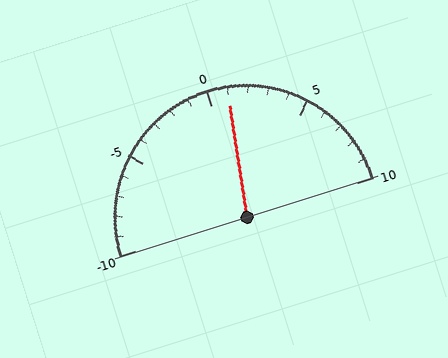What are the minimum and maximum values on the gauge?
The gauge ranges from -10 to 10.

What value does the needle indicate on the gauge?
The needle indicates approximately 1.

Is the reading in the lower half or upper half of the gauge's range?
The reading is in the upper half of the range (-10 to 10).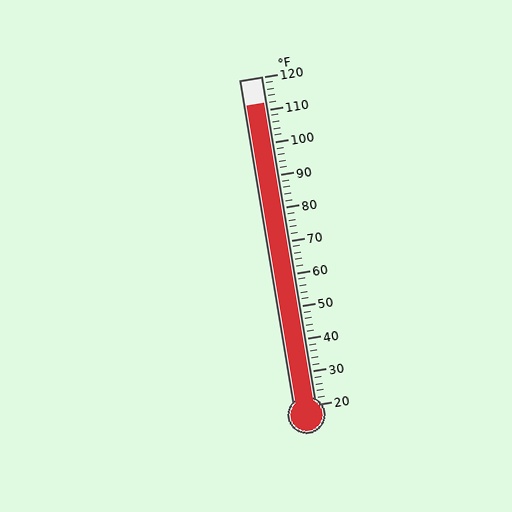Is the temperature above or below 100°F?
The temperature is above 100°F.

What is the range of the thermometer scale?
The thermometer scale ranges from 20°F to 120°F.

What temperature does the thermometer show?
The thermometer shows approximately 112°F.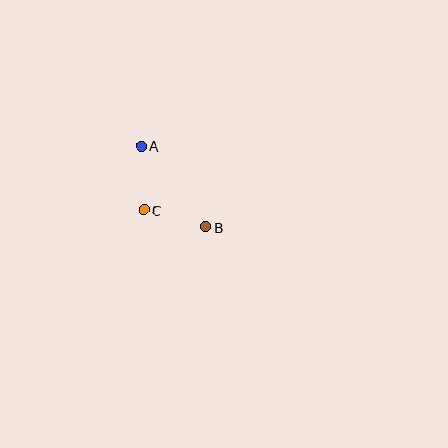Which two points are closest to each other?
Points B and C are closest to each other.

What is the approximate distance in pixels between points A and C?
The distance between A and C is approximately 64 pixels.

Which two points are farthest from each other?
Points A and B are farthest from each other.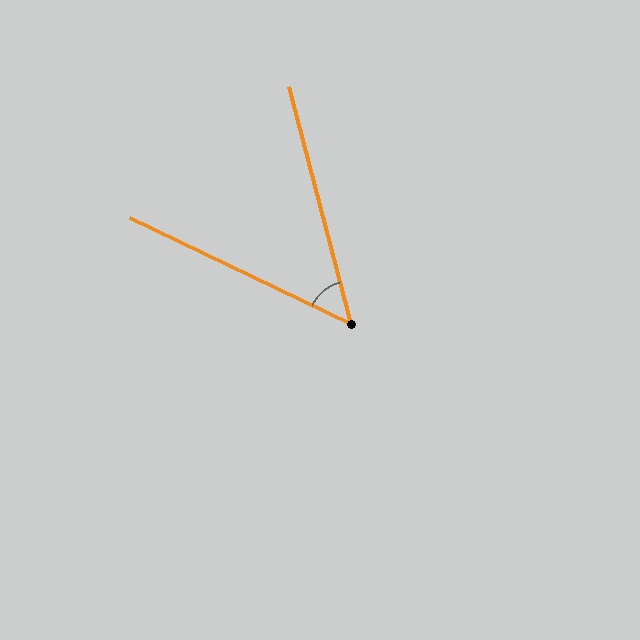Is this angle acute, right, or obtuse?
It is acute.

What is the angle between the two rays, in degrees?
Approximately 50 degrees.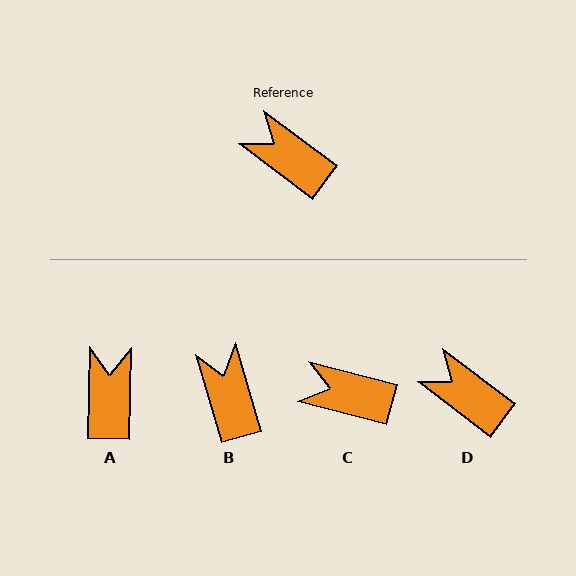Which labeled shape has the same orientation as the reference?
D.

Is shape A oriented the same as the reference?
No, it is off by about 54 degrees.